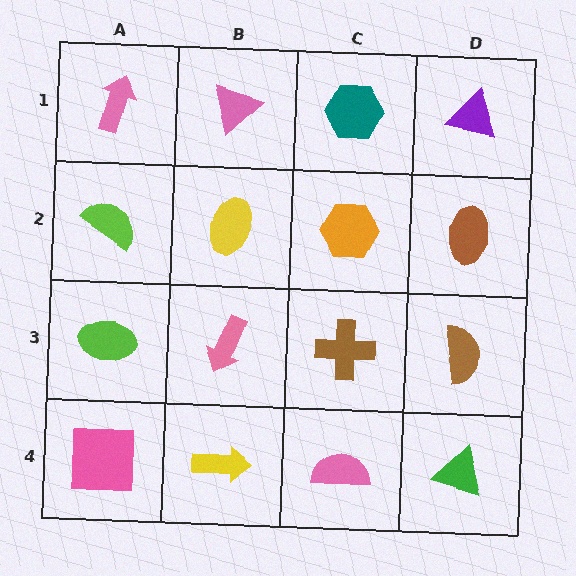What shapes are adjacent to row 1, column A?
A lime semicircle (row 2, column A), a pink triangle (row 1, column B).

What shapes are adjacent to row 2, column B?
A pink triangle (row 1, column B), a pink arrow (row 3, column B), a lime semicircle (row 2, column A), an orange hexagon (row 2, column C).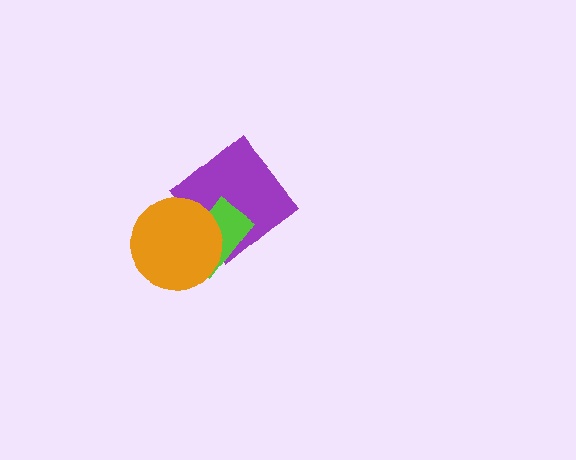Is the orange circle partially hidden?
No, no other shape covers it.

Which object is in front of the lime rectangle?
The orange circle is in front of the lime rectangle.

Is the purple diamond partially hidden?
Yes, it is partially covered by another shape.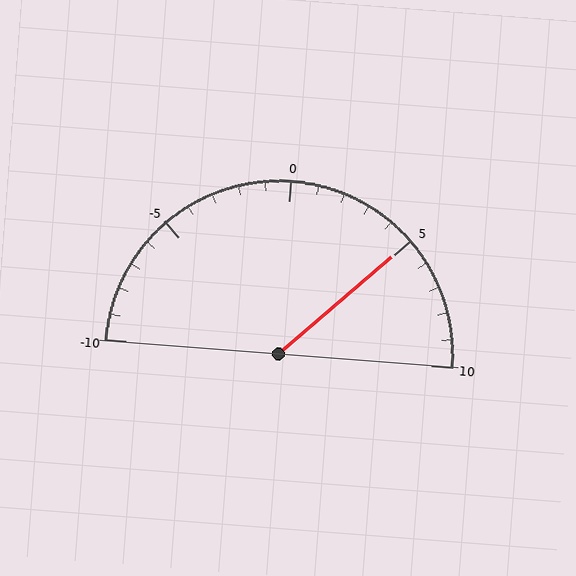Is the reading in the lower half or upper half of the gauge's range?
The reading is in the upper half of the range (-10 to 10).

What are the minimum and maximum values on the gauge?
The gauge ranges from -10 to 10.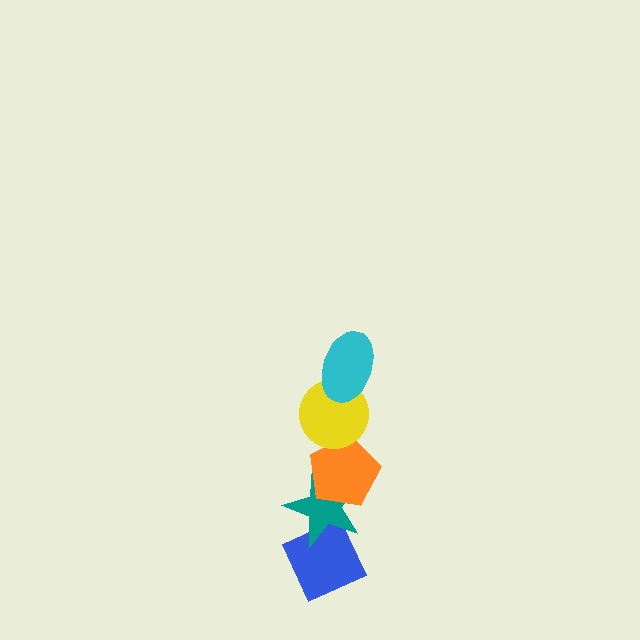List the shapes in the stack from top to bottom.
From top to bottom: the cyan ellipse, the yellow circle, the orange pentagon, the teal star, the blue diamond.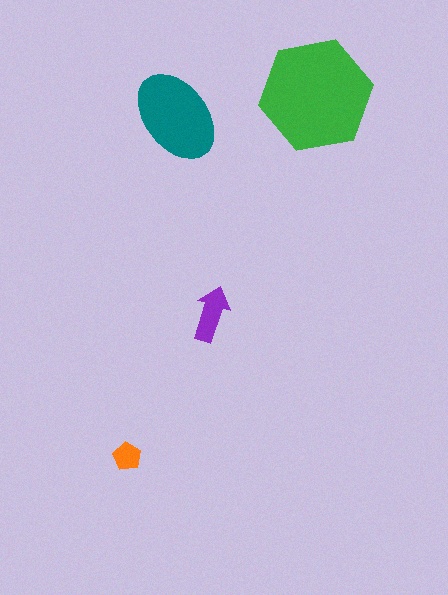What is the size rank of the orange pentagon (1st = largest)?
4th.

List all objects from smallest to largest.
The orange pentagon, the purple arrow, the teal ellipse, the green hexagon.